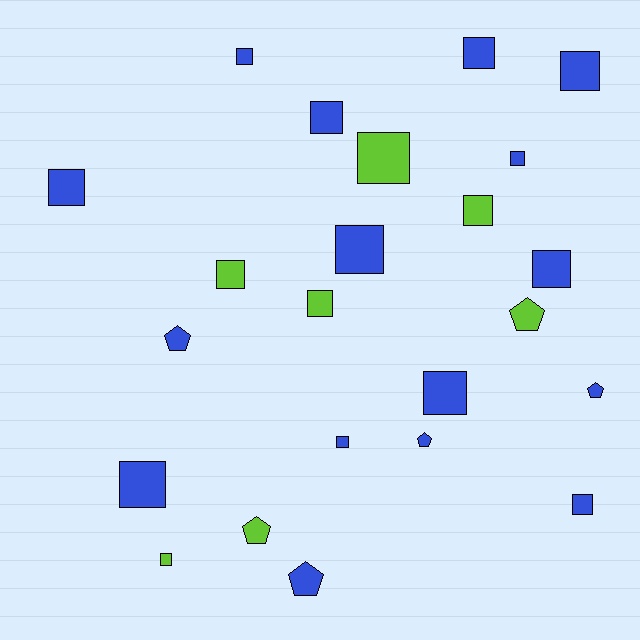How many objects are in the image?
There are 23 objects.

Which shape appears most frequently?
Square, with 17 objects.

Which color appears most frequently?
Blue, with 16 objects.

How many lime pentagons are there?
There are 2 lime pentagons.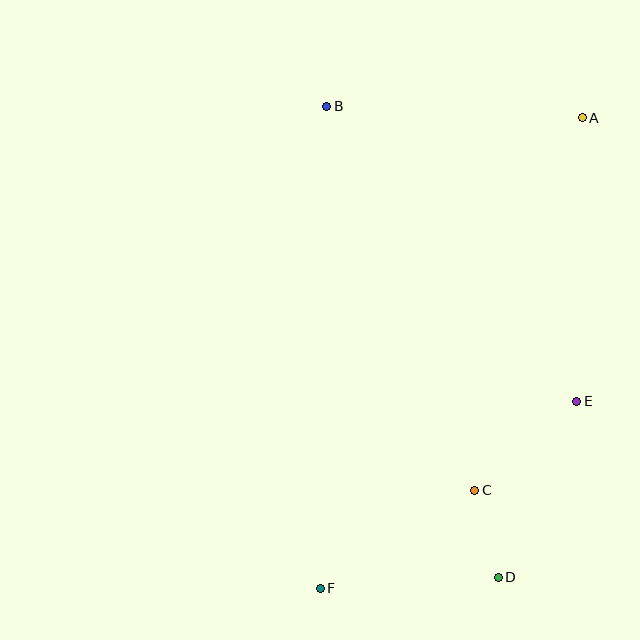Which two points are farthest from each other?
Points A and F are farthest from each other.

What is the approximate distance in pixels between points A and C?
The distance between A and C is approximately 388 pixels.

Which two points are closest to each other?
Points C and D are closest to each other.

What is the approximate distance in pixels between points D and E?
The distance between D and E is approximately 193 pixels.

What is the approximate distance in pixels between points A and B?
The distance between A and B is approximately 256 pixels.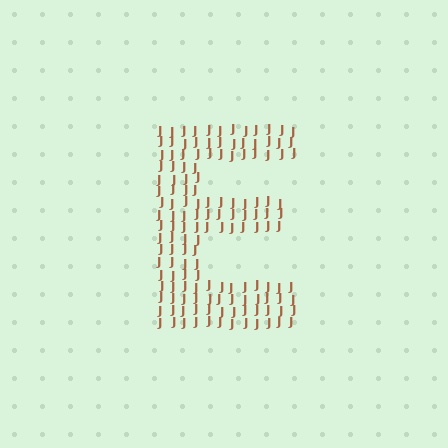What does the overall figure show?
The overall figure shows the letter E.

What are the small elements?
The small elements are letter J's.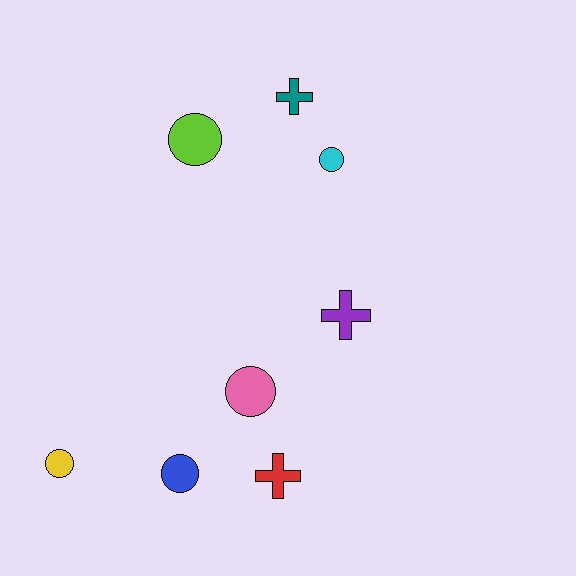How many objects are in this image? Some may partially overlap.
There are 8 objects.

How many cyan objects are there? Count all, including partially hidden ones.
There is 1 cyan object.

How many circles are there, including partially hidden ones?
There are 5 circles.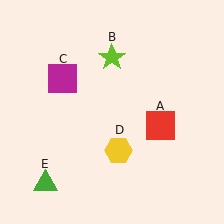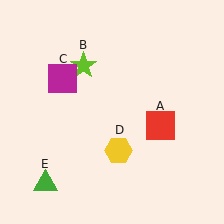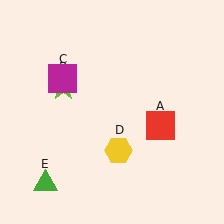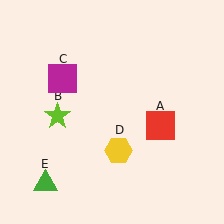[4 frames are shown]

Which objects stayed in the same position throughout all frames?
Red square (object A) and magenta square (object C) and yellow hexagon (object D) and green triangle (object E) remained stationary.